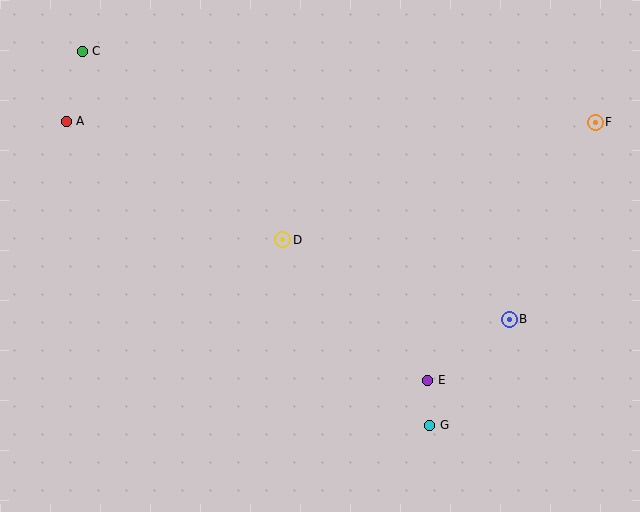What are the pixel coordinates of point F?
Point F is at (595, 122).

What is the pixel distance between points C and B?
The distance between C and B is 504 pixels.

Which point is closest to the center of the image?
Point D at (283, 240) is closest to the center.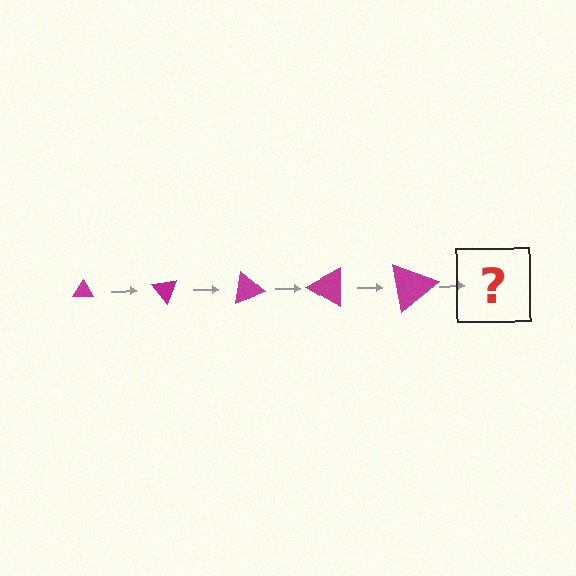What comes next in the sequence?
The next element should be a triangle, larger than the previous one and rotated 250 degrees from the start.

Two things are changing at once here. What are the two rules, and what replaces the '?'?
The two rules are that the triangle grows larger each step and it rotates 50 degrees each step. The '?' should be a triangle, larger than the previous one and rotated 250 degrees from the start.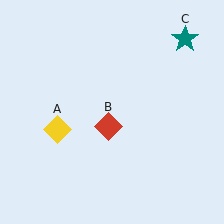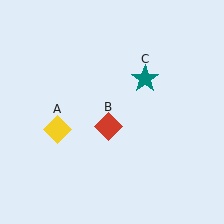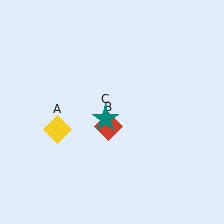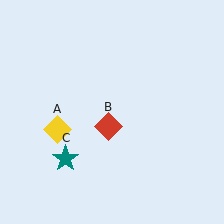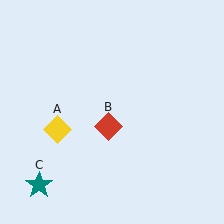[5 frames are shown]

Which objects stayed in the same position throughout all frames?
Yellow diamond (object A) and red diamond (object B) remained stationary.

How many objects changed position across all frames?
1 object changed position: teal star (object C).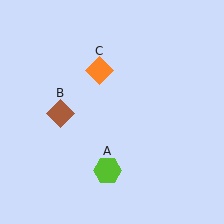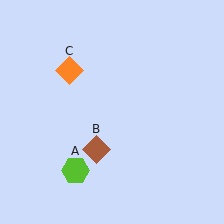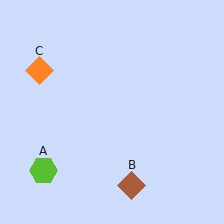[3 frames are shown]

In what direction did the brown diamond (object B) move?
The brown diamond (object B) moved down and to the right.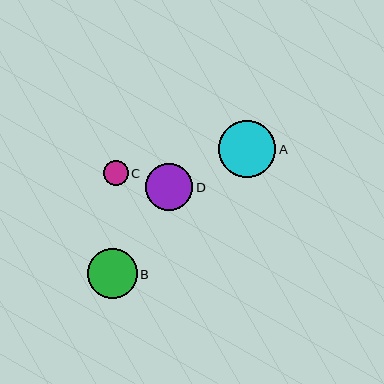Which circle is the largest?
Circle A is the largest with a size of approximately 57 pixels.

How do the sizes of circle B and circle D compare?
Circle B and circle D are approximately the same size.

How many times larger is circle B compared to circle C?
Circle B is approximately 2.0 times the size of circle C.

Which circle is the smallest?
Circle C is the smallest with a size of approximately 25 pixels.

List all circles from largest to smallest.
From largest to smallest: A, B, D, C.